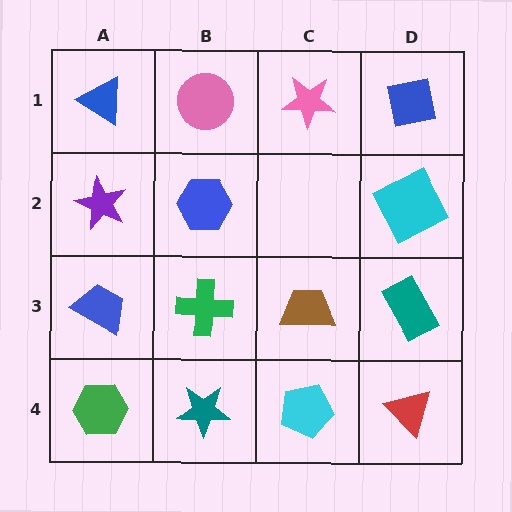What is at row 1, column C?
A pink star.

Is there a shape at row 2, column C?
No, that cell is empty.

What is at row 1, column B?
A pink circle.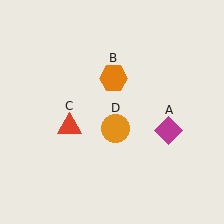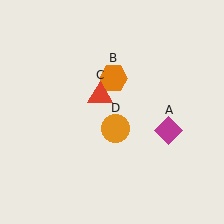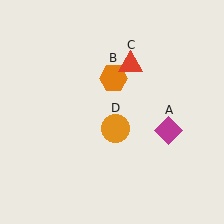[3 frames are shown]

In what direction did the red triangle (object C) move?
The red triangle (object C) moved up and to the right.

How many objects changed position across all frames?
1 object changed position: red triangle (object C).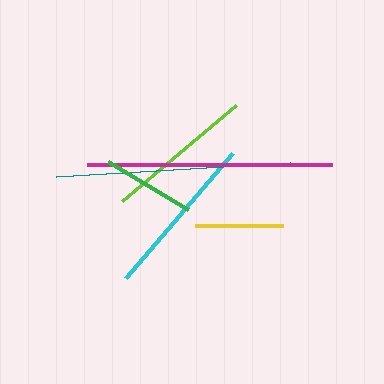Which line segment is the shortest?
The yellow line is the shortest at approximately 89 pixels.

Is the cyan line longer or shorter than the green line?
The cyan line is longer than the green line.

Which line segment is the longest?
The magenta line is the longest at approximately 244 pixels.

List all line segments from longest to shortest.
From longest to shortest: magenta, teal, cyan, lime, green, yellow.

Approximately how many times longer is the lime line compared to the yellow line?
The lime line is approximately 1.7 times the length of the yellow line.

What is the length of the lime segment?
The lime segment is approximately 149 pixels long.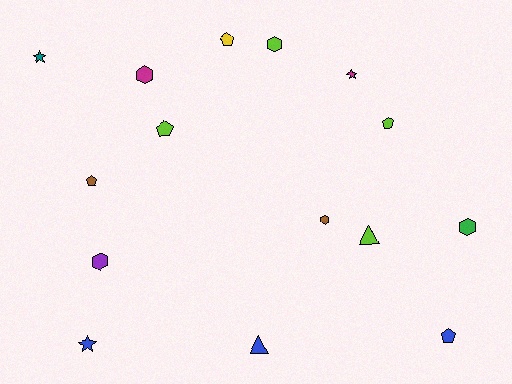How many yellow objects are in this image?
There is 1 yellow object.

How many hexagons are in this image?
There are 5 hexagons.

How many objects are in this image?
There are 15 objects.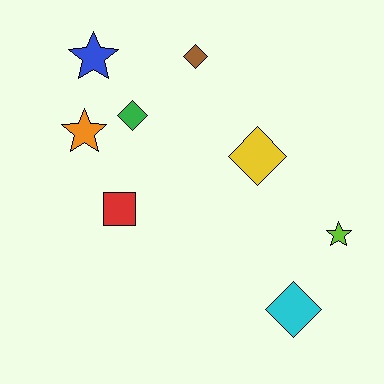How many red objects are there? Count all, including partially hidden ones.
There is 1 red object.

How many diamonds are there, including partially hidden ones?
There are 4 diamonds.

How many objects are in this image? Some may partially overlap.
There are 8 objects.